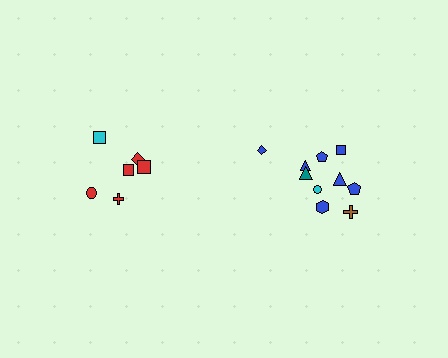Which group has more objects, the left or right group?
The right group.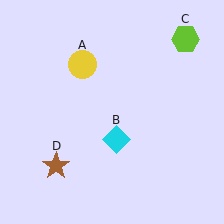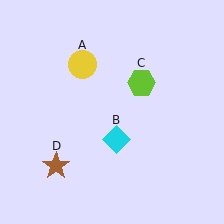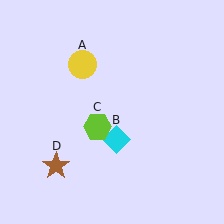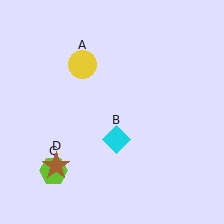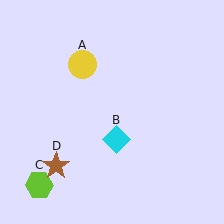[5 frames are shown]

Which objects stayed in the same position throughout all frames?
Yellow circle (object A) and cyan diamond (object B) and brown star (object D) remained stationary.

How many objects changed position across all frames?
1 object changed position: lime hexagon (object C).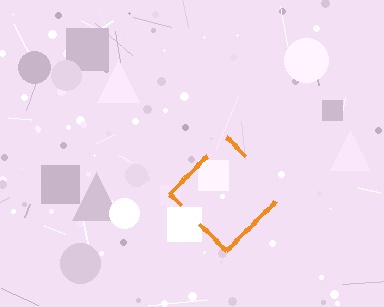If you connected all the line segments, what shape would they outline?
They would outline a diamond.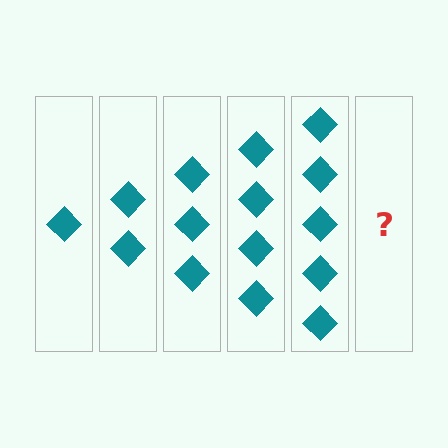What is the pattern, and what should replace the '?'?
The pattern is that each step adds one more diamond. The '?' should be 6 diamonds.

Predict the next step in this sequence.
The next step is 6 diamonds.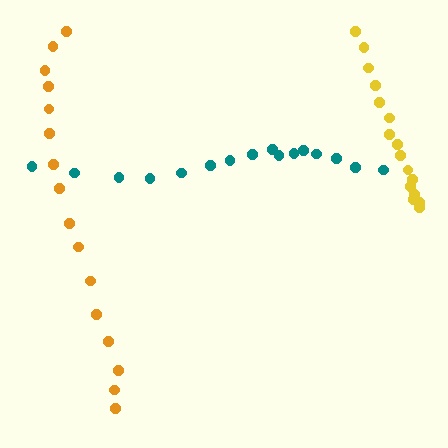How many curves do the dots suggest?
There are 3 distinct paths.